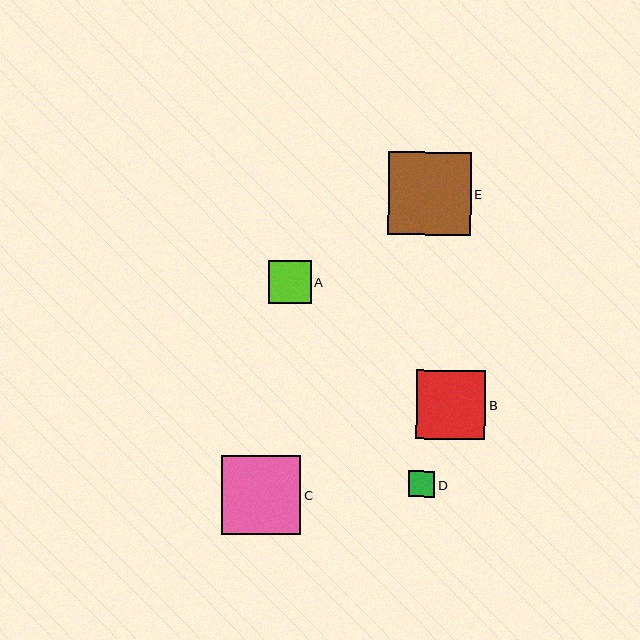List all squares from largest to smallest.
From largest to smallest: E, C, B, A, D.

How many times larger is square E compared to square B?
Square E is approximately 1.2 times the size of square B.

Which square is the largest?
Square E is the largest with a size of approximately 82 pixels.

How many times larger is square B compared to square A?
Square B is approximately 1.6 times the size of square A.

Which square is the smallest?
Square D is the smallest with a size of approximately 26 pixels.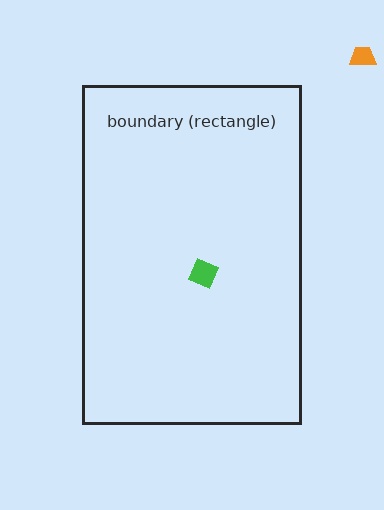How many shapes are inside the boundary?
1 inside, 1 outside.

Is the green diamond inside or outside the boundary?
Inside.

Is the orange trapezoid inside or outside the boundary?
Outside.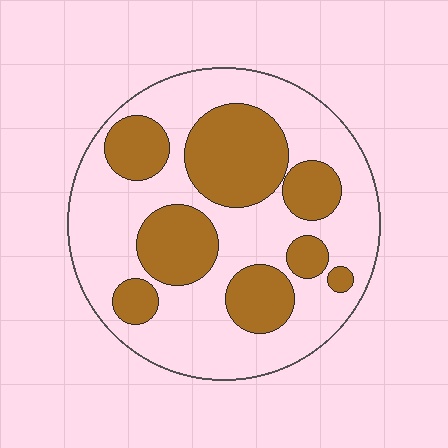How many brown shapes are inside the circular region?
8.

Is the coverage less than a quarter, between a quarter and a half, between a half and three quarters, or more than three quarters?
Between a quarter and a half.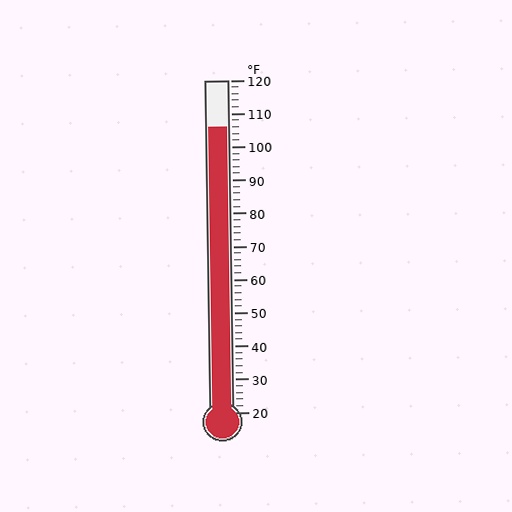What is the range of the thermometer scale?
The thermometer scale ranges from 20°F to 120°F.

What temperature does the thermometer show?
The thermometer shows approximately 106°F.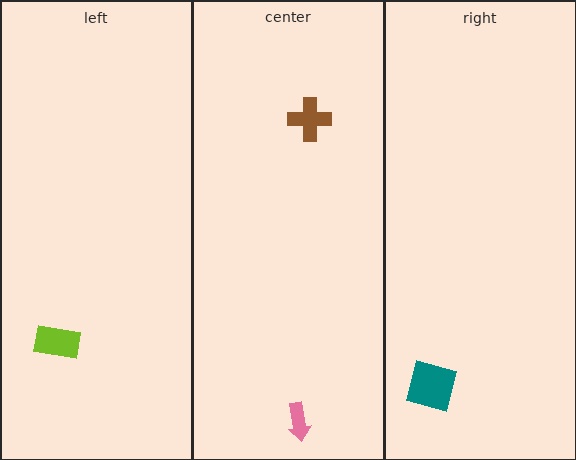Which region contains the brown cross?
The center region.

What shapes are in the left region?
The lime rectangle.